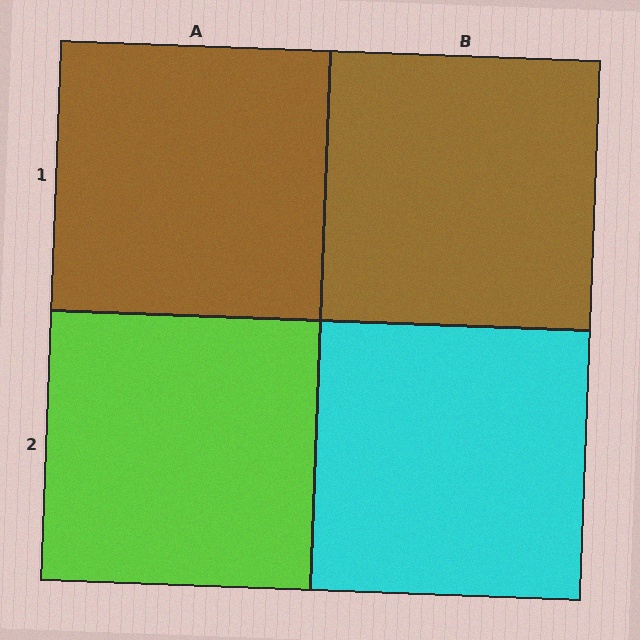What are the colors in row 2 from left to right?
Lime, cyan.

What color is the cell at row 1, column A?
Brown.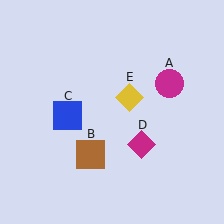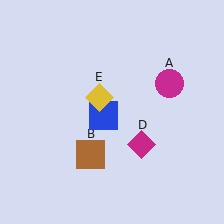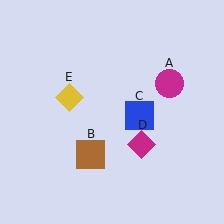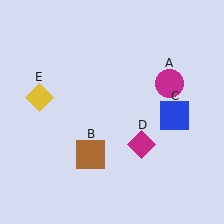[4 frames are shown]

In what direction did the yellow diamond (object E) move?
The yellow diamond (object E) moved left.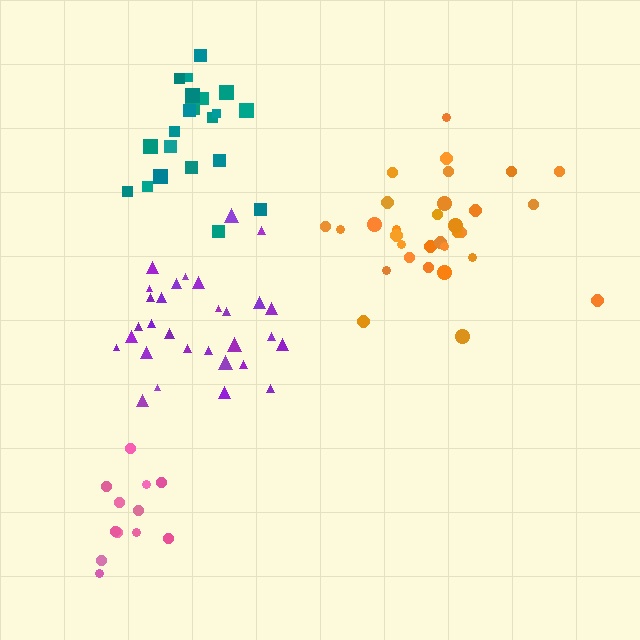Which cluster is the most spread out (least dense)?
Orange.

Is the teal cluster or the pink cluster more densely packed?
Pink.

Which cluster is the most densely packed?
Pink.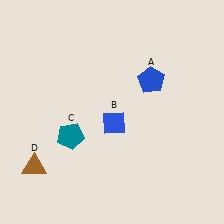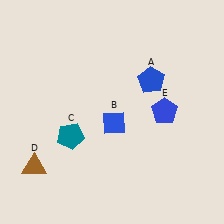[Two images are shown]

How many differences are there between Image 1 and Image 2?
There is 1 difference between the two images.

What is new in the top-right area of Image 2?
A blue pentagon (E) was added in the top-right area of Image 2.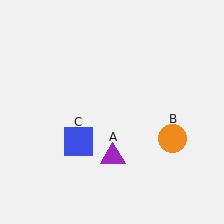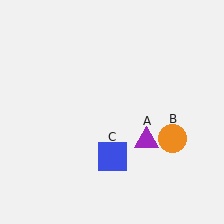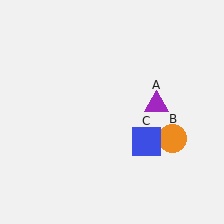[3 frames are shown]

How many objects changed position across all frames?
2 objects changed position: purple triangle (object A), blue square (object C).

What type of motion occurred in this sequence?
The purple triangle (object A), blue square (object C) rotated counterclockwise around the center of the scene.